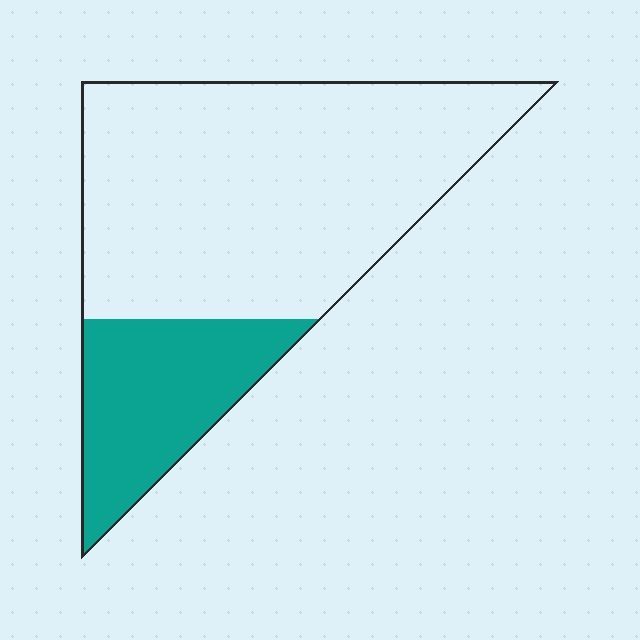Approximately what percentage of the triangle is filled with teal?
Approximately 25%.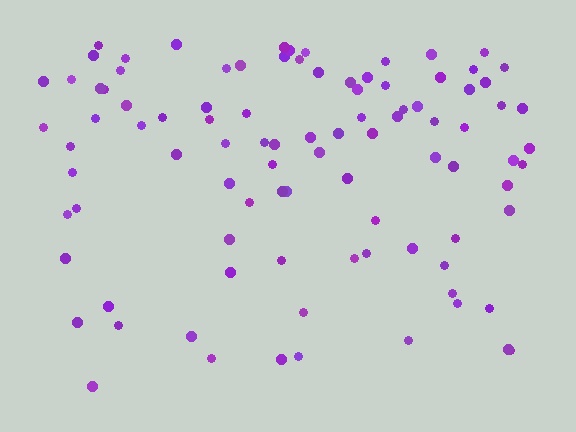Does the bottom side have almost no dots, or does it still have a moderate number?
Still a moderate number, just noticeably fewer than the top.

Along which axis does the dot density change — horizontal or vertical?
Vertical.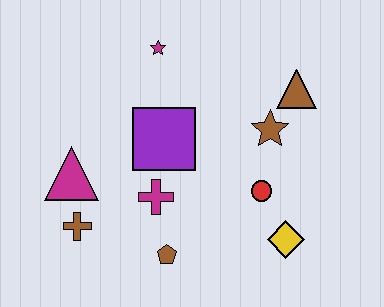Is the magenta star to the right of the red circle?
No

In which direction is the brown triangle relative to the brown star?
The brown triangle is above the brown star.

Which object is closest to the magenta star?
The purple square is closest to the magenta star.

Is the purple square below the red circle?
No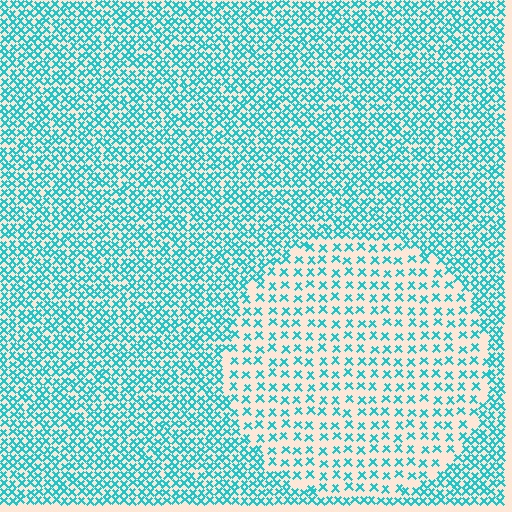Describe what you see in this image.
The image contains small cyan elements arranged at two different densities. A circle-shaped region is visible where the elements are less densely packed than the surrounding area.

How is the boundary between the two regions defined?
The boundary is defined by a change in element density (approximately 2.2x ratio). All elements are the same color, size, and shape.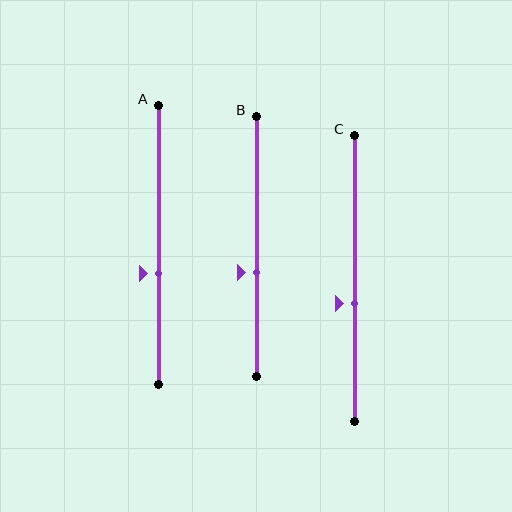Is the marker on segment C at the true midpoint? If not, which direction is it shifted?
No, the marker on segment C is shifted downward by about 9% of the segment length.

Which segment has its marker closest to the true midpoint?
Segment C has its marker closest to the true midpoint.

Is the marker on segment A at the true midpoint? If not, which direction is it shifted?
No, the marker on segment A is shifted downward by about 10% of the segment length.